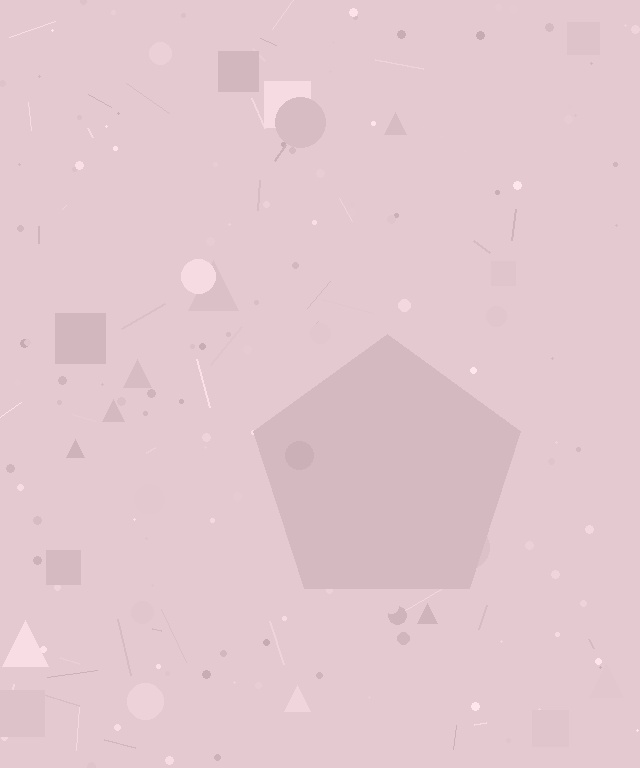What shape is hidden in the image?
A pentagon is hidden in the image.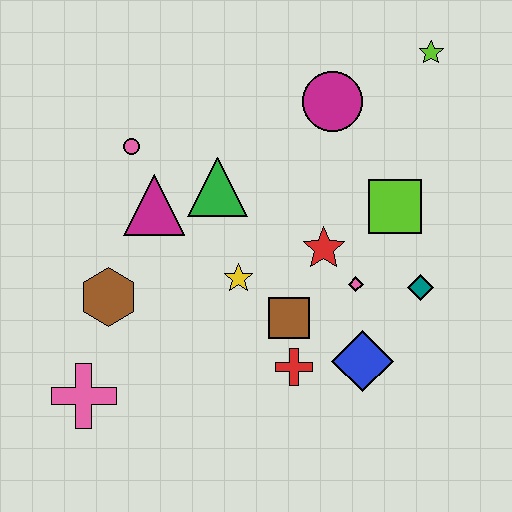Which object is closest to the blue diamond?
The red cross is closest to the blue diamond.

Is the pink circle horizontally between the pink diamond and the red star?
No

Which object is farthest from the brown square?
The lime star is farthest from the brown square.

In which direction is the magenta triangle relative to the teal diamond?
The magenta triangle is to the left of the teal diamond.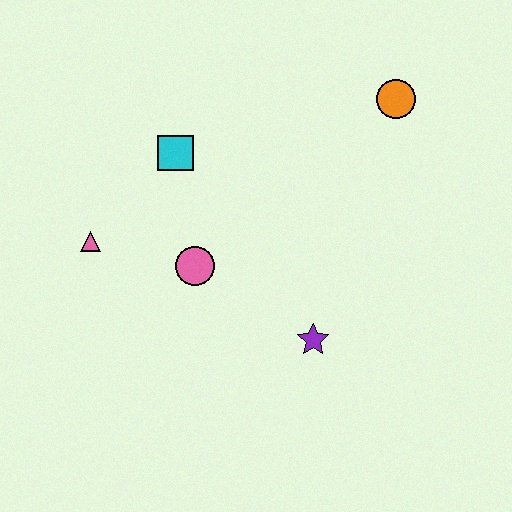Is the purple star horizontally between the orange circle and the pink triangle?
Yes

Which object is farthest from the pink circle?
The orange circle is farthest from the pink circle.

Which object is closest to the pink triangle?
The pink circle is closest to the pink triangle.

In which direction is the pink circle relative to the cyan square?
The pink circle is below the cyan square.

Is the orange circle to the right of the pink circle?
Yes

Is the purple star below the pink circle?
Yes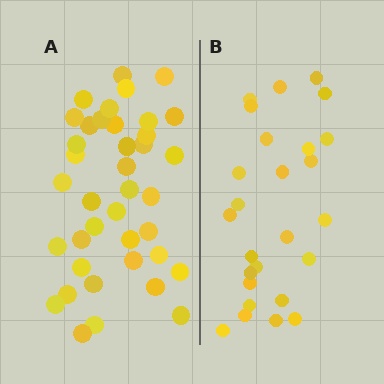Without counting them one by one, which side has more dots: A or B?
Region A (the left region) has more dots.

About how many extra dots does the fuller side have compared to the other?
Region A has approximately 15 more dots than region B.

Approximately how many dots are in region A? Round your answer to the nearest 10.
About 40 dots. (The exact count is 39, which rounds to 40.)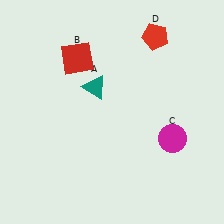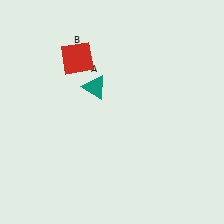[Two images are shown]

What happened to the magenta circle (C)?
The magenta circle (C) was removed in Image 2. It was in the bottom-right area of Image 1.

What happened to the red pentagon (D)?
The red pentagon (D) was removed in Image 2. It was in the top-right area of Image 1.